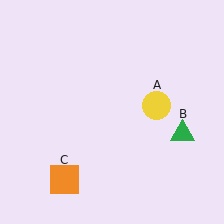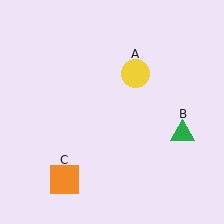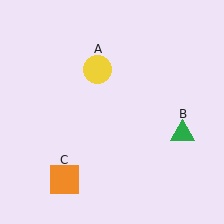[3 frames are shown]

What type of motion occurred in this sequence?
The yellow circle (object A) rotated counterclockwise around the center of the scene.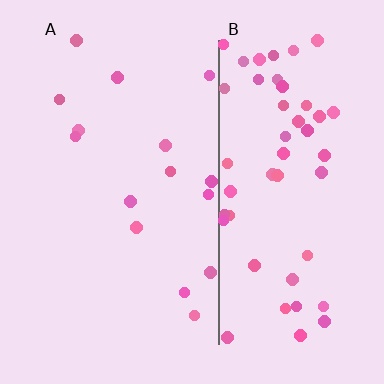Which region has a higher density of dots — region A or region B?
B (the right).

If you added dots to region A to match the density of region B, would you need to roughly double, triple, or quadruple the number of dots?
Approximately triple.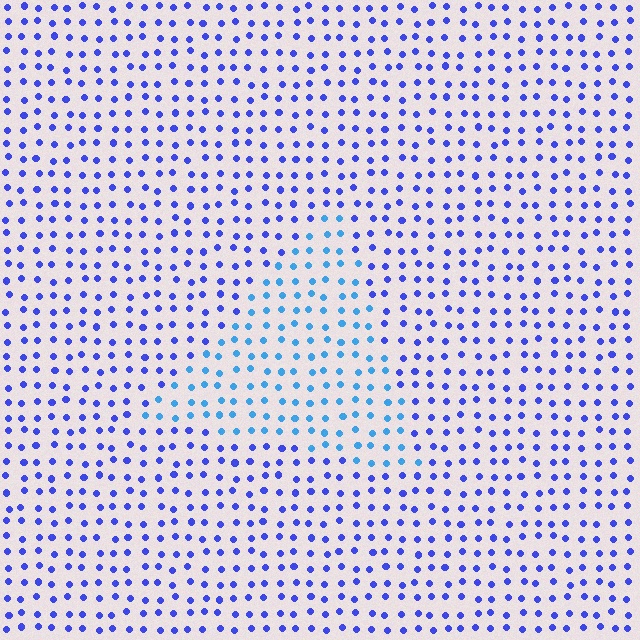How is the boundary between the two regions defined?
The boundary is defined purely by a slight shift in hue (about 33 degrees). Spacing, size, and orientation are identical on both sides.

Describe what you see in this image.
The image is filled with small blue elements in a uniform arrangement. A triangle-shaped region is visible where the elements are tinted to a slightly different hue, forming a subtle color boundary.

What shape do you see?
I see a triangle.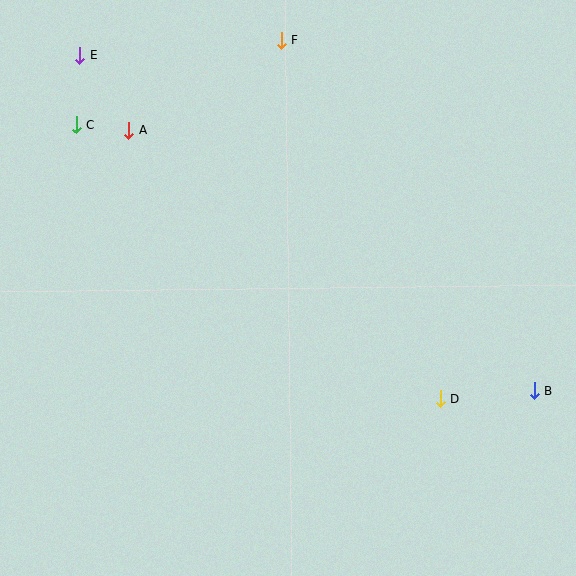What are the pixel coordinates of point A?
Point A is at (129, 130).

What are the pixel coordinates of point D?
Point D is at (440, 399).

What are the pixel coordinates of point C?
Point C is at (76, 125).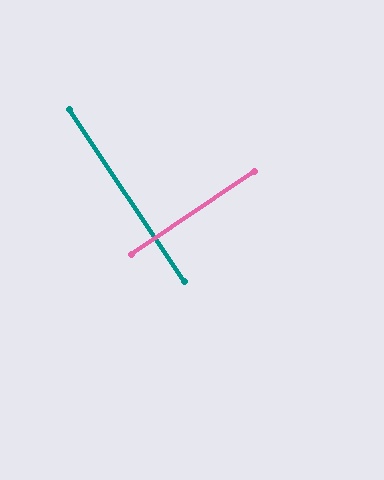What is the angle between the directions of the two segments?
Approximately 90 degrees.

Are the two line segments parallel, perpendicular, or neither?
Perpendicular — they meet at approximately 90°.